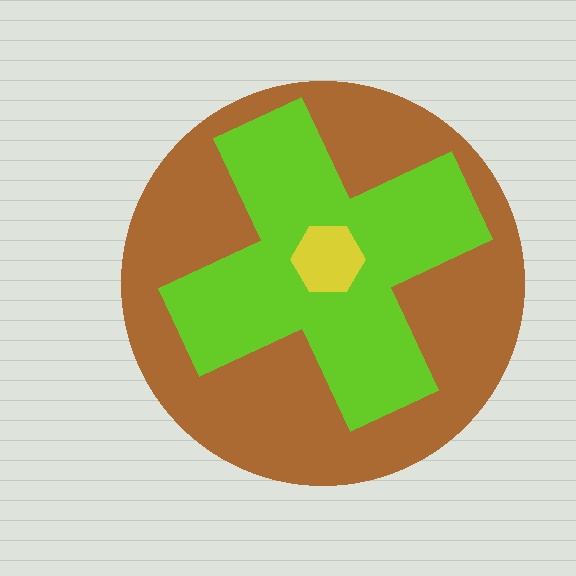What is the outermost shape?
The brown circle.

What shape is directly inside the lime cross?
The yellow hexagon.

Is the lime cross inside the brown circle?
Yes.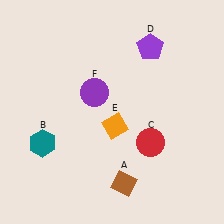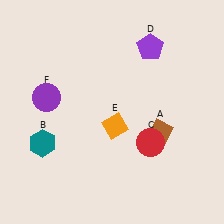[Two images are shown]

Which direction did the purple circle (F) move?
The purple circle (F) moved left.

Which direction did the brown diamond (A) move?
The brown diamond (A) moved up.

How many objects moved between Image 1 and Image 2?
2 objects moved between the two images.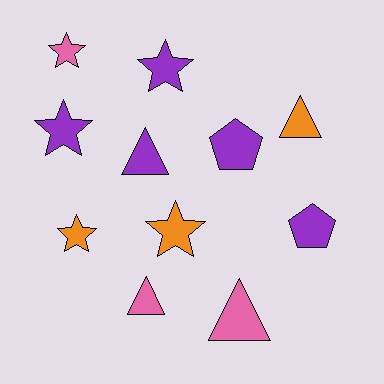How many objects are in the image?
There are 11 objects.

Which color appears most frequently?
Purple, with 5 objects.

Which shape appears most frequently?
Star, with 5 objects.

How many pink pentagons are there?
There are no pink pentagons.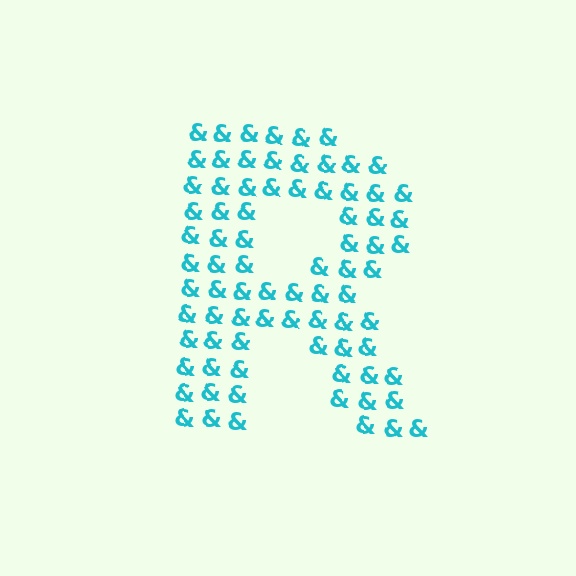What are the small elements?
The small elements are ampersands.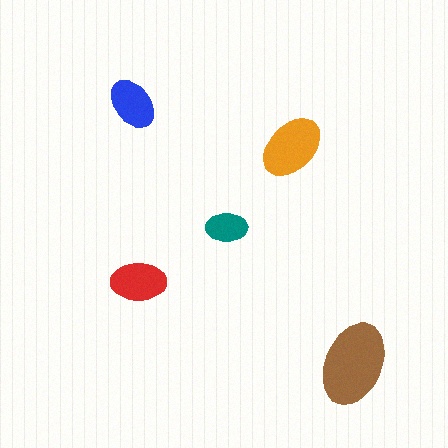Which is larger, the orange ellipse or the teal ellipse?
The orange one.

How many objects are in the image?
There are 5 objects in the image.